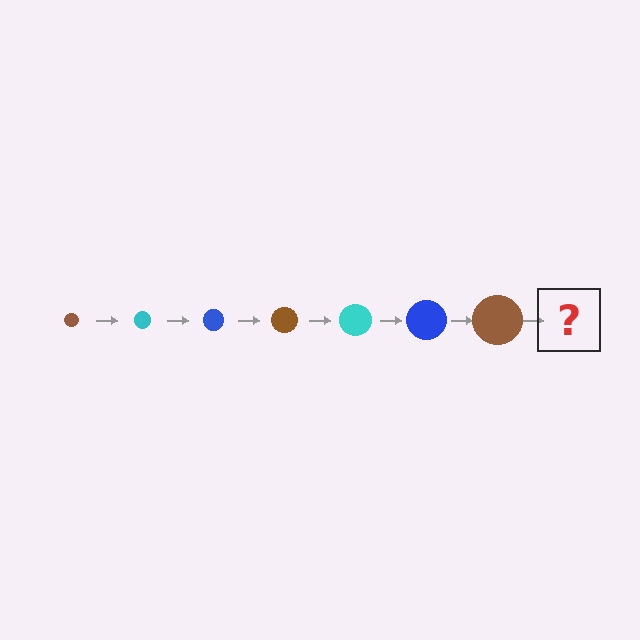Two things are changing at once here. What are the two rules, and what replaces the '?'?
The two rules are that the circle grows larger each step and the color cycles through brown, cyan, and blue. The '?' should be a cyan circle, larger than the previous one.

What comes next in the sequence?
The next element should be a cyan circle, larger than the previous one.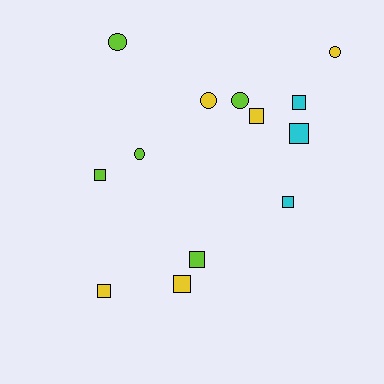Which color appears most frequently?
Lime, with 5 objects.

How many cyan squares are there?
There are 3 cyan squares.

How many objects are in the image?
There are 13 objects.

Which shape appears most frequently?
Square, with 8 objects.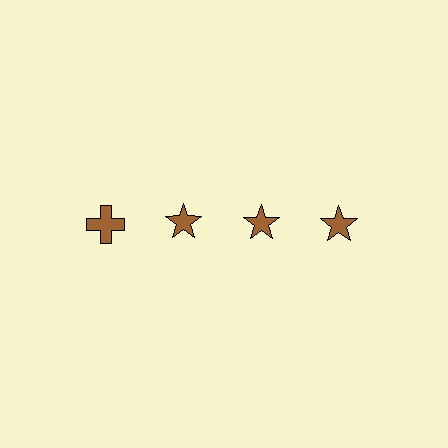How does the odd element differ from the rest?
It has a different shape: cross instead of star.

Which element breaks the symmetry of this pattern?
The brown cross in the top row, leftmost column breaks the symmetry. All other shapes are brown stars.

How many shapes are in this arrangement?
There are 4 shapes arranged in a grid pattern.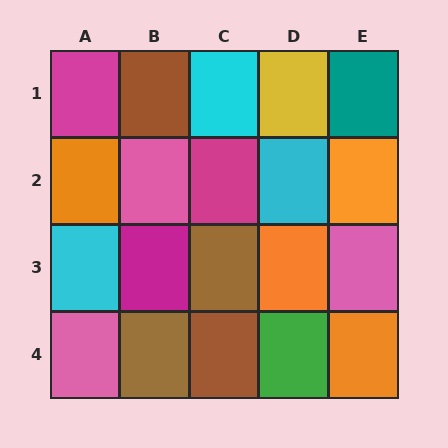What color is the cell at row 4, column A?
Pink.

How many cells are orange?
4 cells are orange.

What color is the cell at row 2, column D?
Cyan.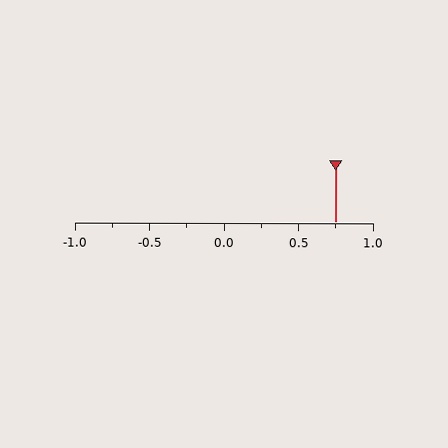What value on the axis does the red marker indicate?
The marker indicates approximately 0.75.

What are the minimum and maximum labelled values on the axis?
The axis runs from -1.0 to 1.0.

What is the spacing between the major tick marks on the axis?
The major ticks are spaced 0.5 apart.